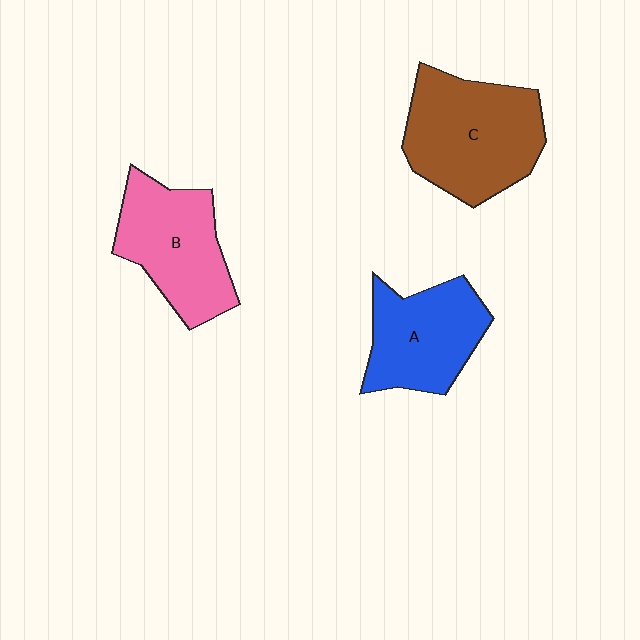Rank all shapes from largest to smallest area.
From largest to smallest: C (brown), B (pink), A (blue).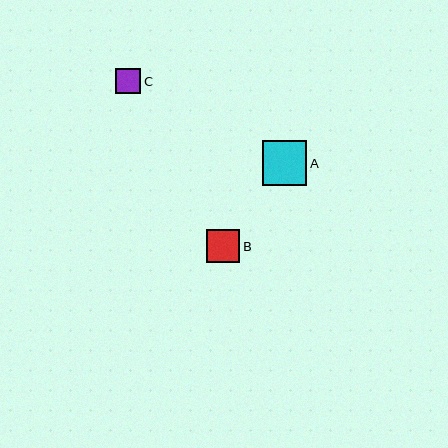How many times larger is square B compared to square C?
Square B is approximately 1.3 times the size of square C.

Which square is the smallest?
Square C is the smallest with a size of approximately 25 pixels.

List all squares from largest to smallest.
From largest to smallest: A, B, C.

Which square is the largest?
Square A is the largest with a size of approximately 45 pixels.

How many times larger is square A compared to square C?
Square A is approximately 1.8 times the size of square C.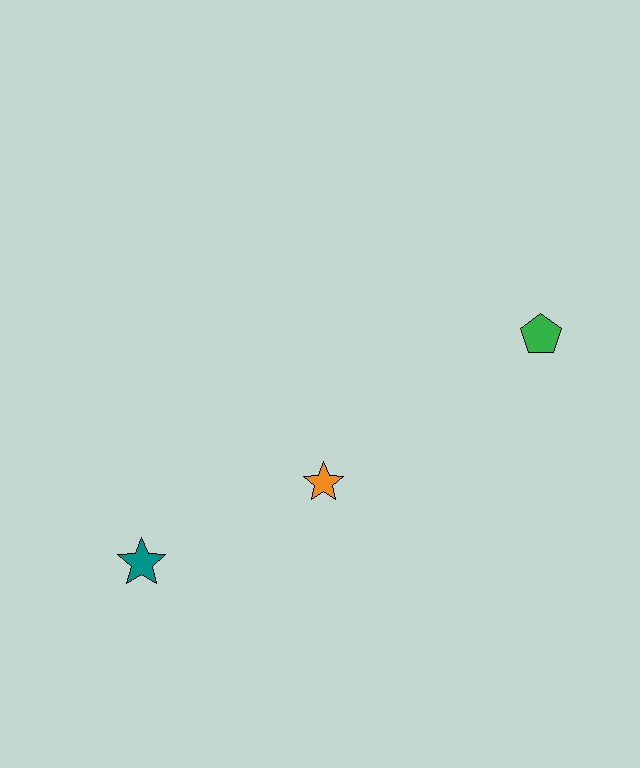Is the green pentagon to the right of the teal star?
Yes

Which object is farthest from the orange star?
The green pentagon is farthest from the orange star.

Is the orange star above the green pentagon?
No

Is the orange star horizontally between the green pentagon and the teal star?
Yes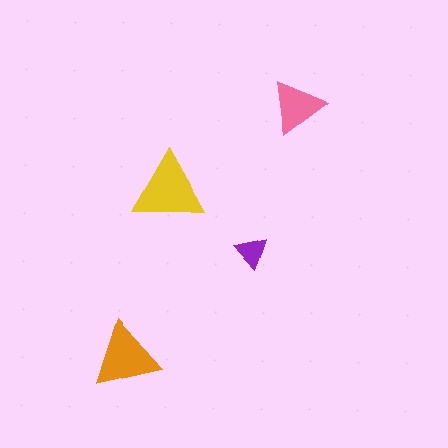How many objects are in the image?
There are 4 objects in the image.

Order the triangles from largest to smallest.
the yellow one, the orange one, the pink one, the purple one.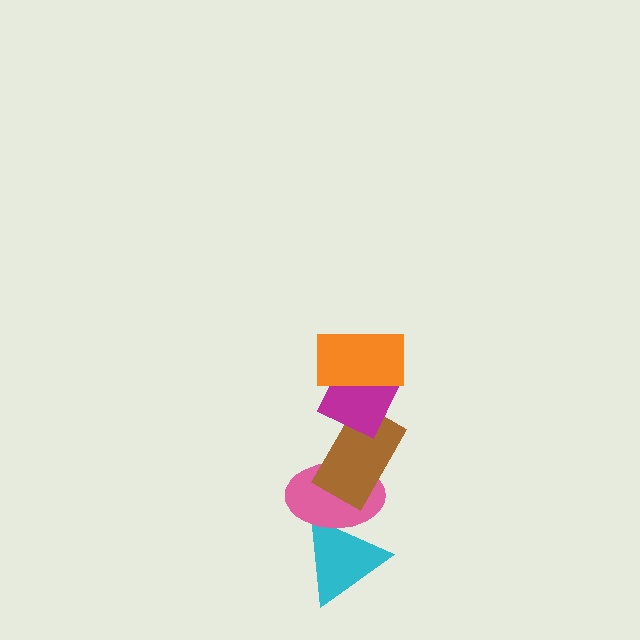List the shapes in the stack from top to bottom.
From top to bottom: the orange rectangle, the magenta diamond, the brown rectangle, the pink ellipse, the cyan triangle.